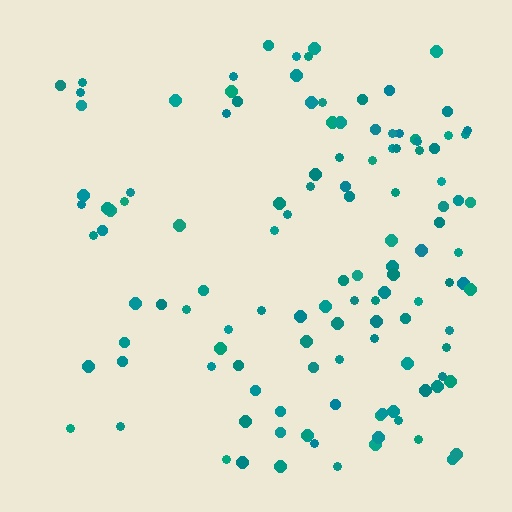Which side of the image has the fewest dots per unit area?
The left.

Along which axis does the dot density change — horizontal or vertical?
Horizontal.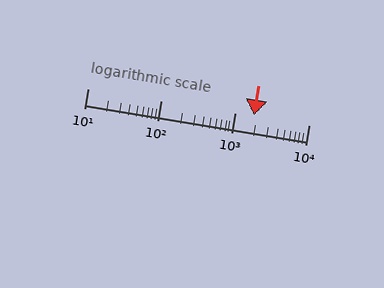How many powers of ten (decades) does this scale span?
The scale spans 3 decades, from 10 to 10000.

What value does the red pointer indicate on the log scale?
The pointer indicates approximately 1800.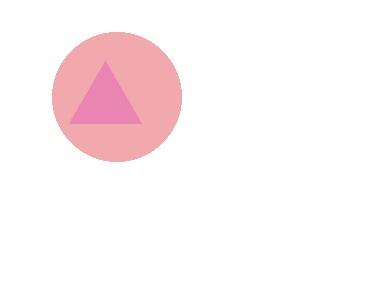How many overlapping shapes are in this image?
There are 2 overlapping shapes in the image.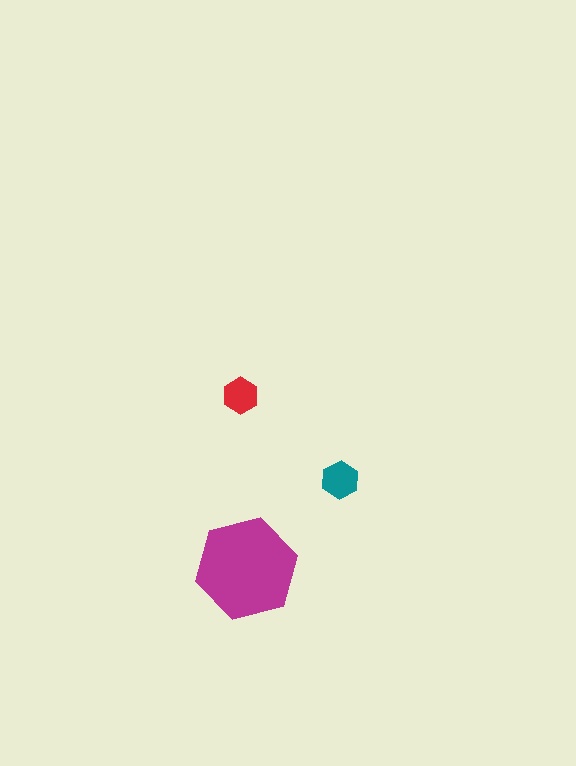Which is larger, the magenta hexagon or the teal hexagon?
The magenta one.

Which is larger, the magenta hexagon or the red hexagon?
The magenta one.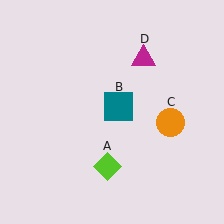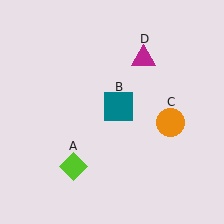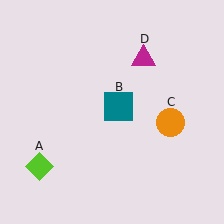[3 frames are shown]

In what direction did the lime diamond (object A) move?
The lime diamond (object A) moved left.